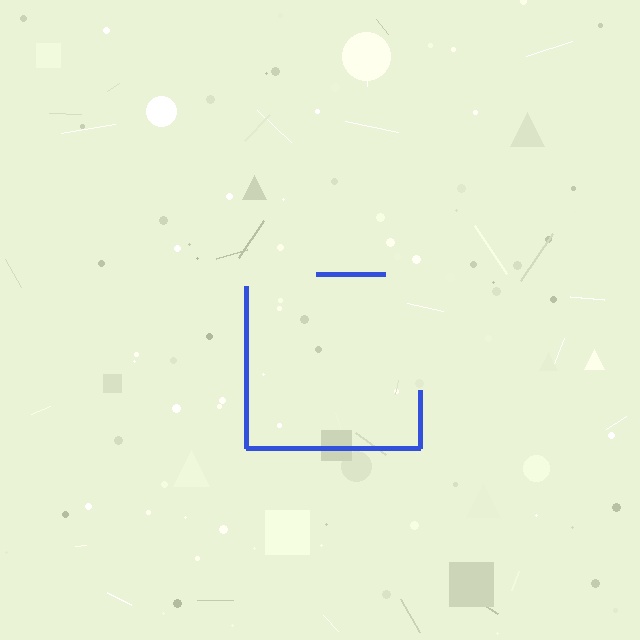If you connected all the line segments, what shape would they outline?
They would outline a square.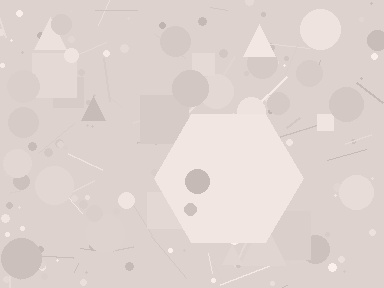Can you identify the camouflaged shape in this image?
The camouflaged shape is a hexagon.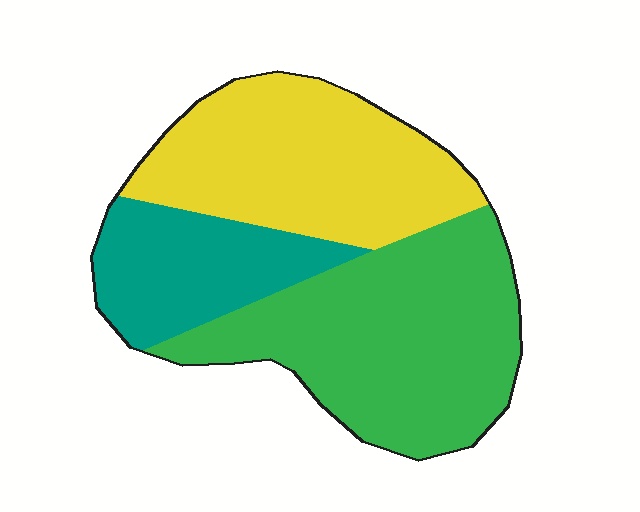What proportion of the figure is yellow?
Yellow covers roughly 35% of the figure.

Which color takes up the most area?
Green, at roughly 45%.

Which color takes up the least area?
Teal, at roughly 20%.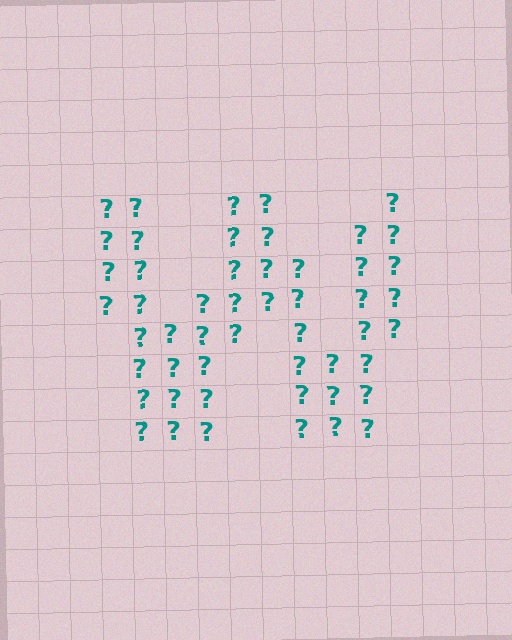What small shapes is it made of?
It is made of small question marks.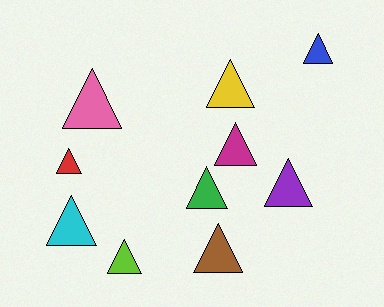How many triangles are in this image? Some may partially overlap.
There are 10 triangles.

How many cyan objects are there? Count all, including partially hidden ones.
There is 1 cyan object.